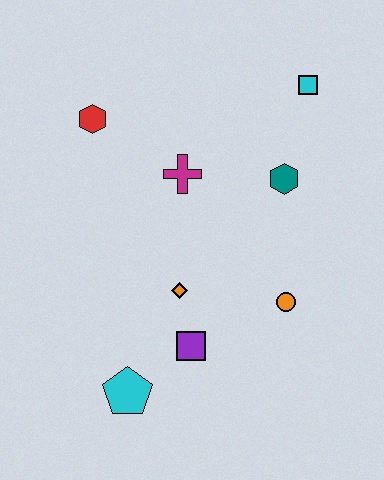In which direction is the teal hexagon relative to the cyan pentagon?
The teal hexagon is above the cyan pentagon.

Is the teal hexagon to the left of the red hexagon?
No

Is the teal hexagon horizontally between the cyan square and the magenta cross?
Yes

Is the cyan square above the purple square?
Yes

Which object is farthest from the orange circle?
The red hexagon is farthest from the orange circle.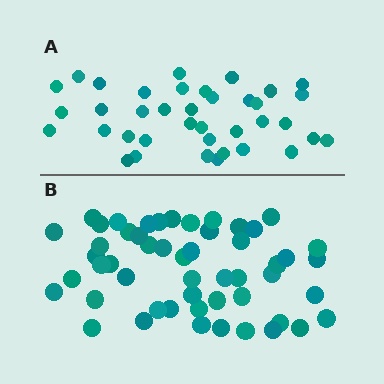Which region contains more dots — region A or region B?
Region B (the bottom region) has more dots.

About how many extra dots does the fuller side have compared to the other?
Region B has approximately 15 more dots than region A.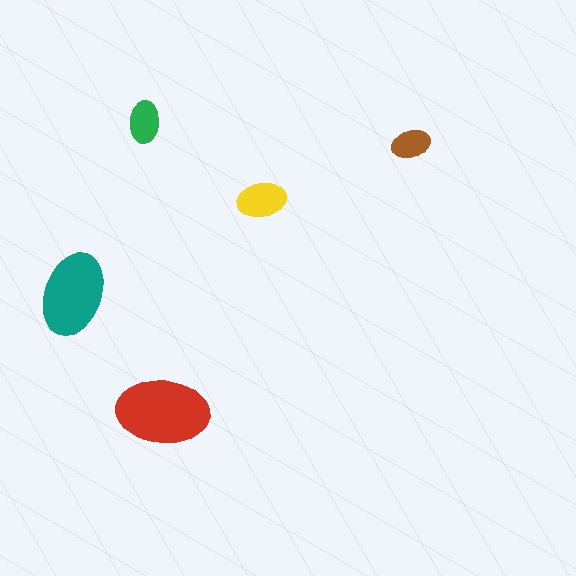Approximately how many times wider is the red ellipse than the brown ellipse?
About 2.5 times wider.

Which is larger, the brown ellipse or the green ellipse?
The green one.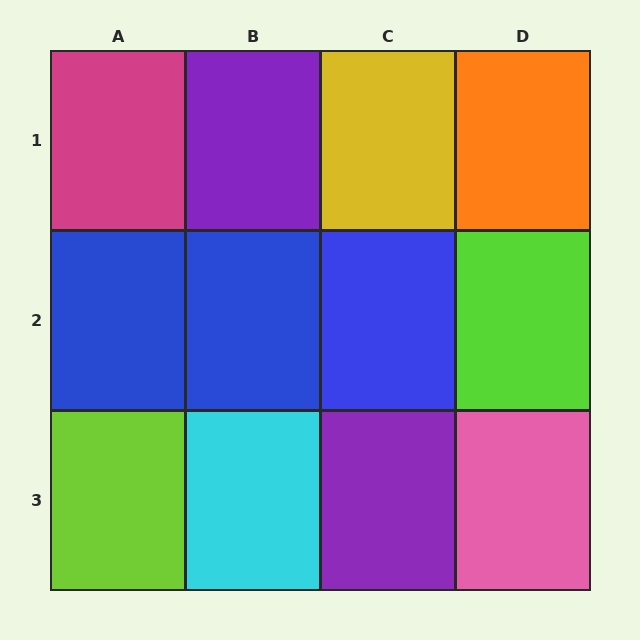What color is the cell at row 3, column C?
Purple.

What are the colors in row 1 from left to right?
Magenta, purple, yellow, orange.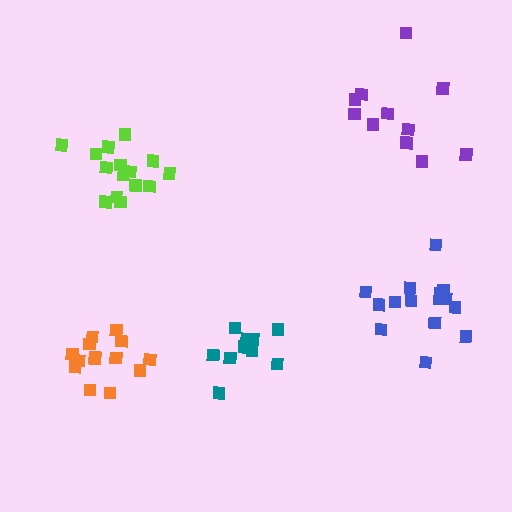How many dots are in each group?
Group 1: 10 dots, Group 2: 11 dots, Group 3: 15 dots, Group 4: 14 dots, Group 5: 15 dots (65 total).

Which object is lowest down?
The orange cluster is bottommost.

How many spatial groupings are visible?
There are 5 spatial groupings.